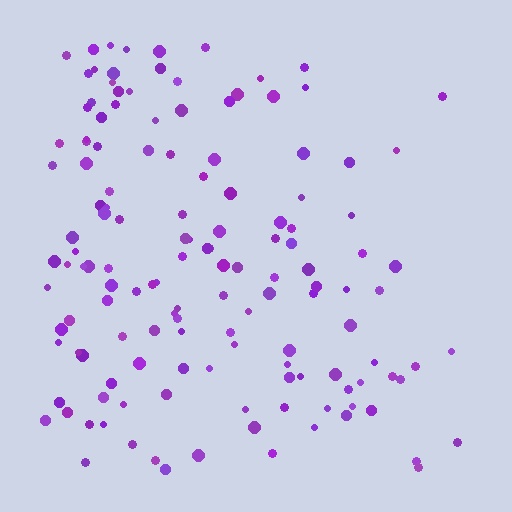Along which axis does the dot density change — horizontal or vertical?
Horizontal.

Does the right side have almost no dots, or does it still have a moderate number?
Still a moderate number, just noticeably fewer than the left.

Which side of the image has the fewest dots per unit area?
The right.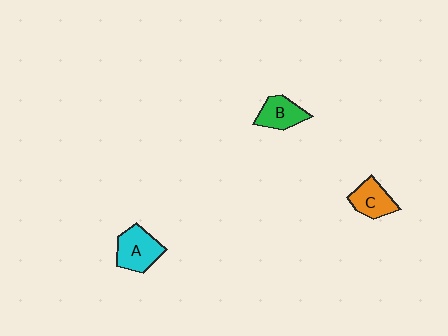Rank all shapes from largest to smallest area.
From largest to smallest: A (cyan), C (orange), B (green).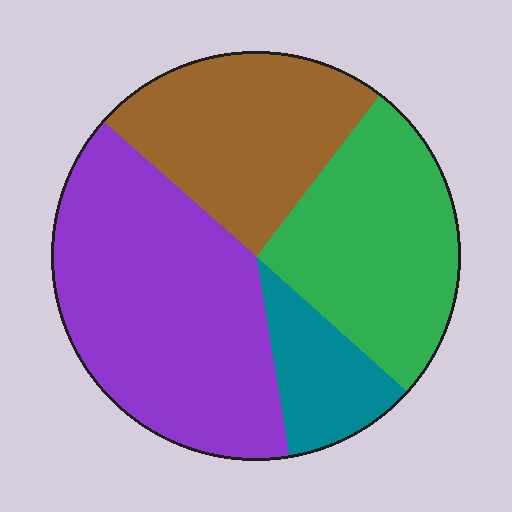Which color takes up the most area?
Purple, at roughly 40%.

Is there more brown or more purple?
Purple.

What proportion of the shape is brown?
Brown takes up about one quarter (1/4) of the shape.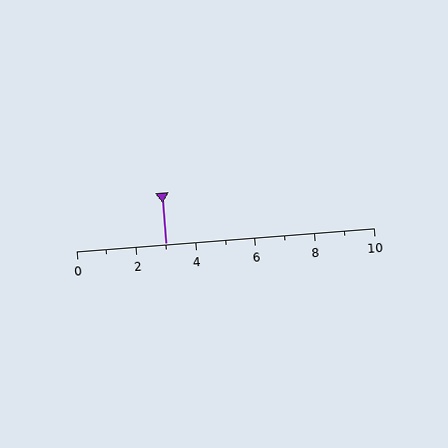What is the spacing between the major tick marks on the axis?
The major ticks are spaced 2 apart.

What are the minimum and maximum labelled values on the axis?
The axis runs from 0 to 10.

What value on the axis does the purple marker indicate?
The marker indicates approximately 3.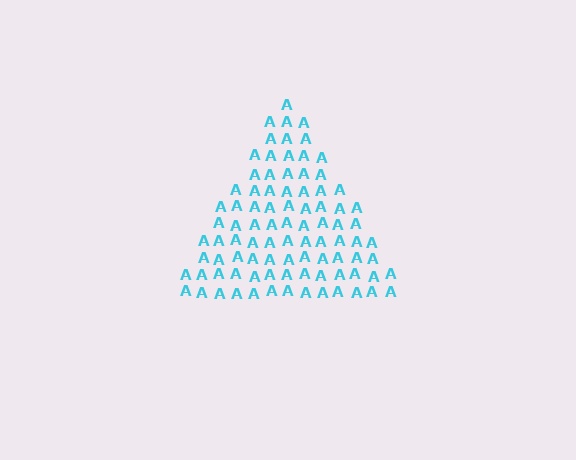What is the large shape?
The large shape is a triangle.